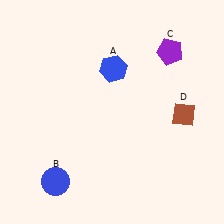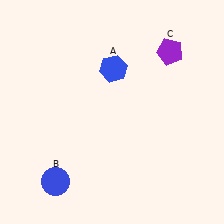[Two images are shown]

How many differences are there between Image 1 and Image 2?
There is 1 difference between the two images.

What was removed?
The brown diamond (D) was removed in Image 2.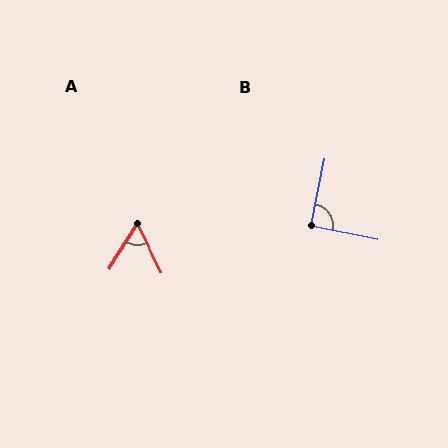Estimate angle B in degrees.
Approximately 90 degrees.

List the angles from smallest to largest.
A (58°), B (90°).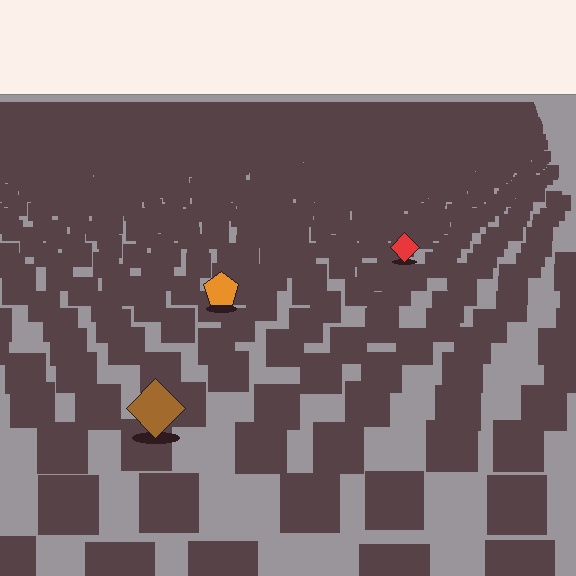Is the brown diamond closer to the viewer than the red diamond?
Yes. The brown diamond is closer — you can tell from the texture gradient: the ground texture is coarser near it.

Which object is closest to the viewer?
The brown diamond is closest. The texture marks near it are larger and more spread out.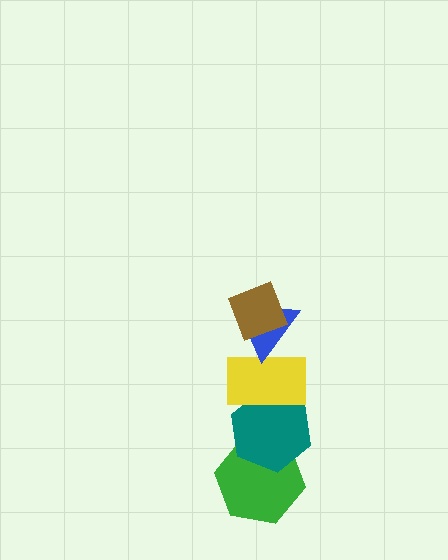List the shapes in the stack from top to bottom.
From top to bottom: the brown diamond, the blue triangle, the yellow rectangle, the teal hexagon, the green hexagon.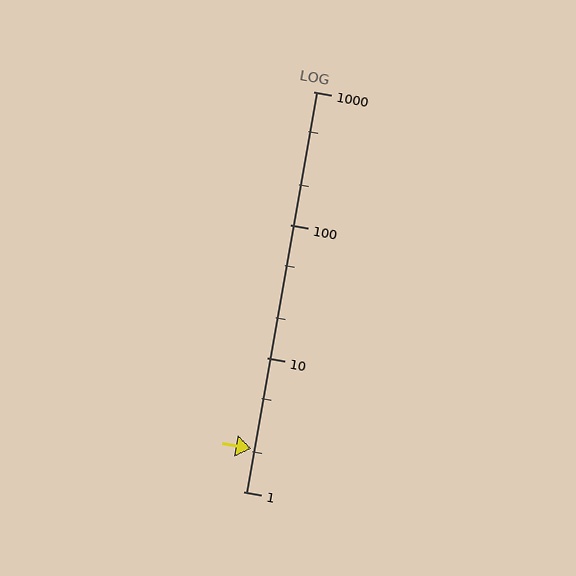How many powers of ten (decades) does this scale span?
The scale spans 3 decades, from 1 to 1000.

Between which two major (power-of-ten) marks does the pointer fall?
The pointer is between 1 and 10.